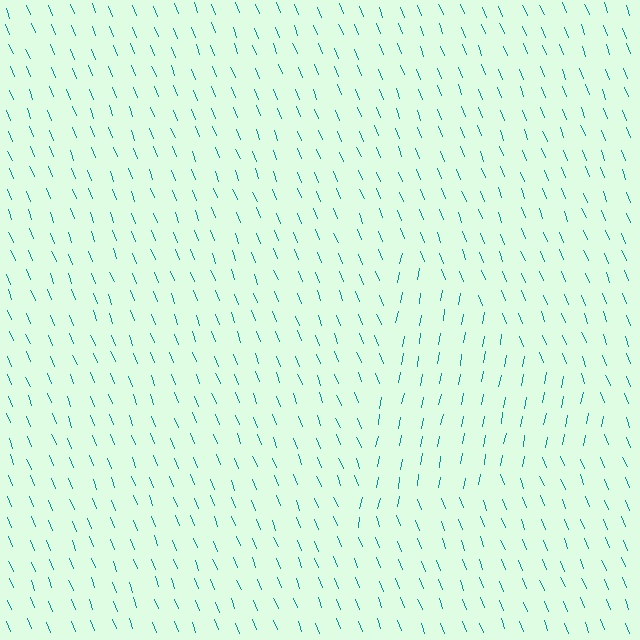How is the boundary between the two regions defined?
The boundary is defined purely by a change in line orientation (approximately 32 degrees difference). All lines are the same color and thickness.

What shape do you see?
I see a triangle.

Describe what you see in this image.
The image is filled with small teal line segments. A triangle region in the image has lines oriented differently from the surrounding lines, creating a visible texture boundary.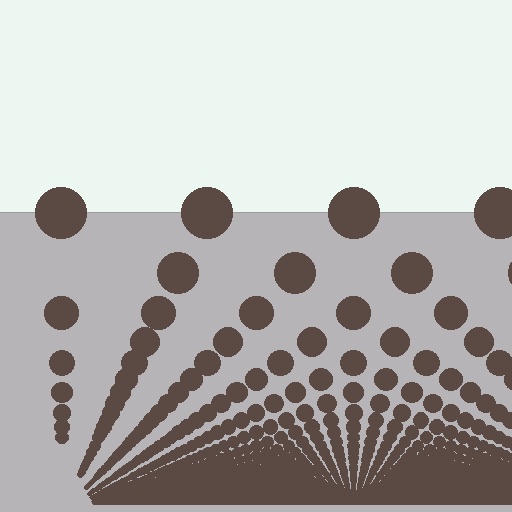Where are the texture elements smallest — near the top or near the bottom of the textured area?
Near the bottom.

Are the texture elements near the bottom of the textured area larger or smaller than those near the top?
Smaller. The gradient is inverted — elements near the bottom are smaller and denser.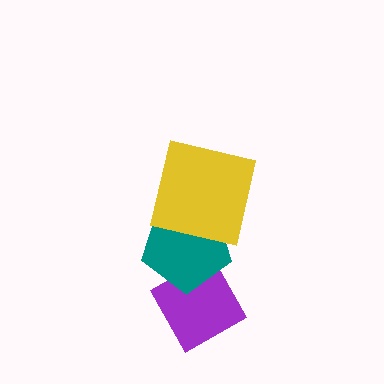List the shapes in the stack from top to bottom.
From top to bottom: the yellow square, the teal pentagon, the purple diamond.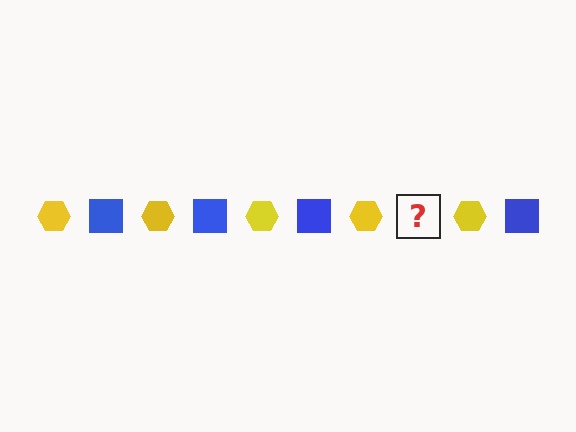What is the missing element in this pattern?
The missing element is a blue square.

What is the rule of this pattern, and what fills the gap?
The rule is that the pattern alternates between yellow hexagon and blue square. The gap should be filled with a blue square.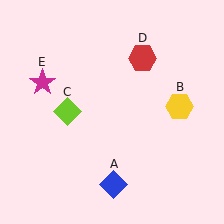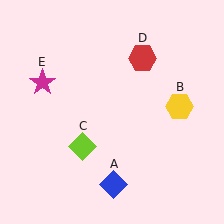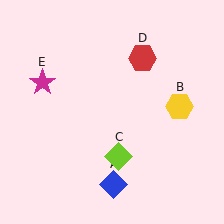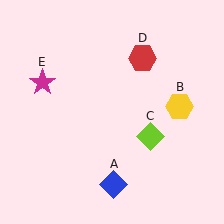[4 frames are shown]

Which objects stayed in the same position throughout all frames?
Blue diamond (object A) and yellow hexagon (object B) and red hexagon (object D) and magenta star (object E) remained stationary.